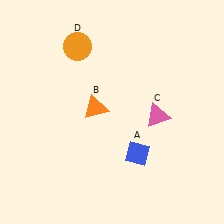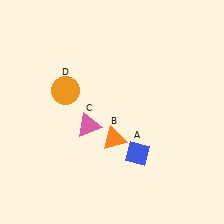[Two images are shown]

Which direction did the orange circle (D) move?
The orange circle (D) moved down.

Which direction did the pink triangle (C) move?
The pink triangle (C) moved left.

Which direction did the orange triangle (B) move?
The orange triangle (B) moved down.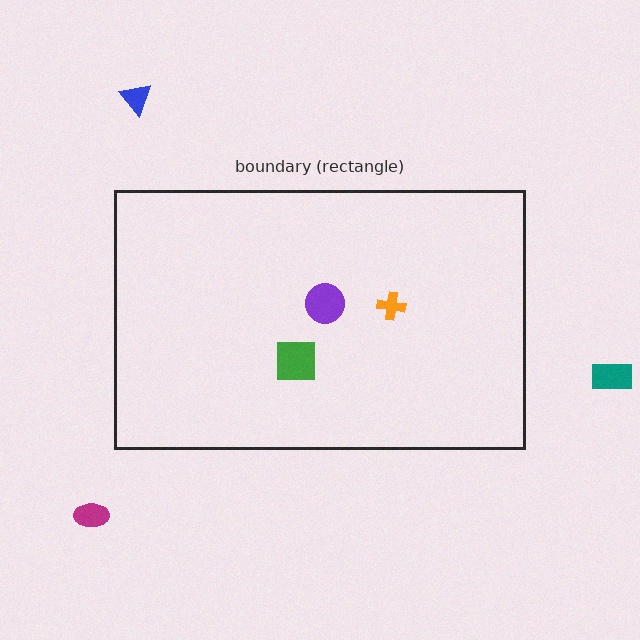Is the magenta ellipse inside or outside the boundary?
Outside.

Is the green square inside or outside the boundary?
Inside.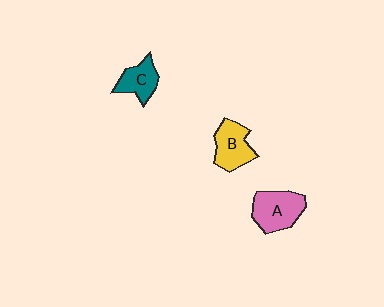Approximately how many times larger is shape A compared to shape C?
Approximately 1.5 times.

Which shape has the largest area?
Shape A (pink).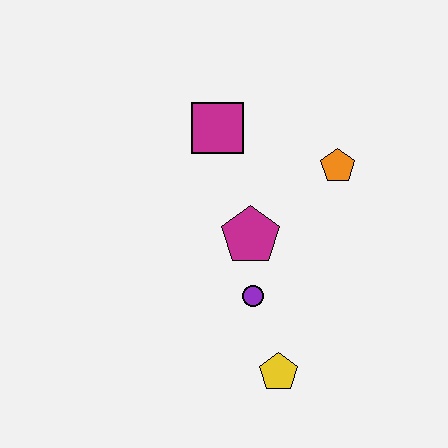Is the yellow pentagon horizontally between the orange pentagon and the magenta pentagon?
Yes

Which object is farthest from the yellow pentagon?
The magenta square is farthest from the yellow pentagon.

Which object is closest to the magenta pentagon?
The purple circle is closest to the magenta pentagon.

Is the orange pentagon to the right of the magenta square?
Yes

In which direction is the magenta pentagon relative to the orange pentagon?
The magenta pentagon is to the left of the orange pentagon.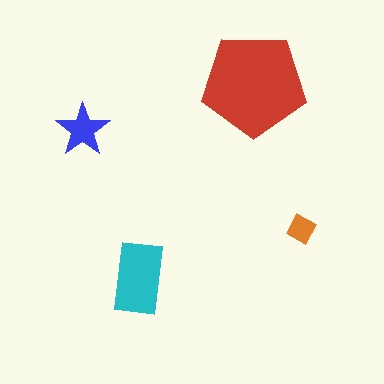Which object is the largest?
The red pentagon.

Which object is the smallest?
The orange diamond.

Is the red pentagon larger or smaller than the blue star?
Larger.